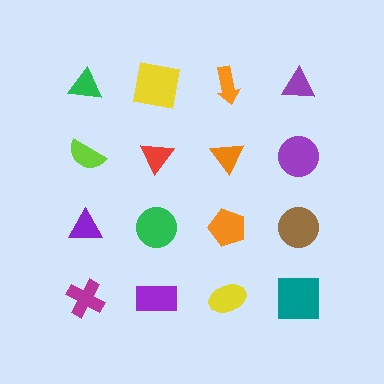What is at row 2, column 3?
An orange triangle.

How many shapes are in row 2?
4 shapes.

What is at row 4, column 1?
A magenta cross.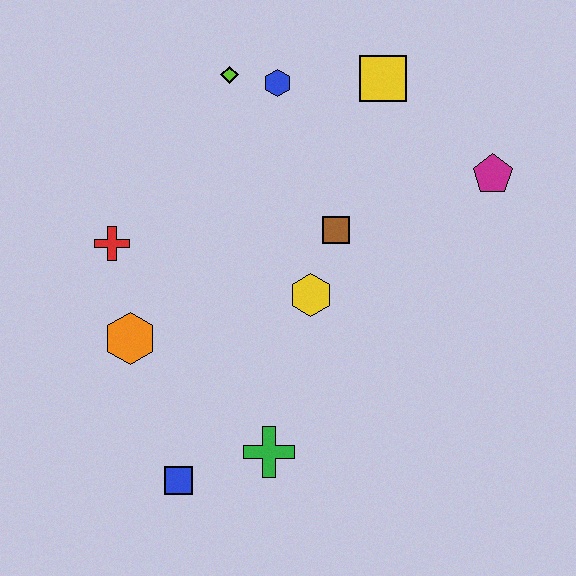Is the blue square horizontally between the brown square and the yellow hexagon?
No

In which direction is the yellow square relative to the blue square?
The yellow square is above the blue square.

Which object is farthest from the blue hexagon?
The blue square is farthest from the blue hexagon.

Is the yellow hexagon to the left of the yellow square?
Yes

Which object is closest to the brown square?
The yellow hexagon is closest to the brown square.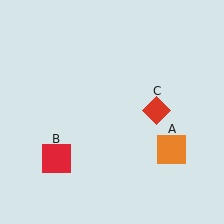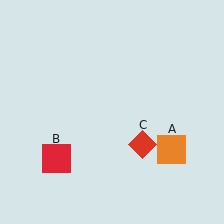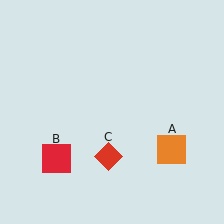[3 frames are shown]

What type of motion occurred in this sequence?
The red diamond (object C) rotated clockwise around the center of the scene.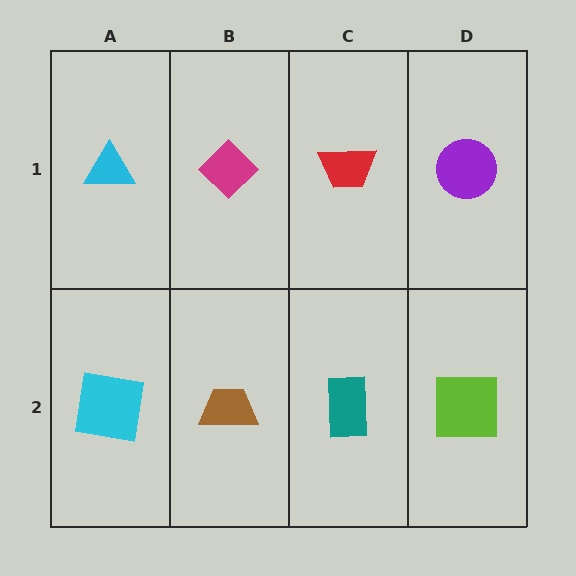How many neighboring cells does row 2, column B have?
3.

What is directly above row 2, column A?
A cyan triangle.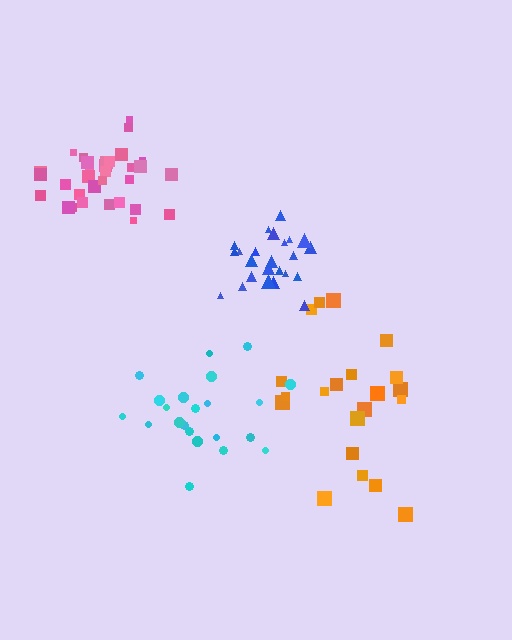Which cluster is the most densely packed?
Blue.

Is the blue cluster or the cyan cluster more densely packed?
Blue.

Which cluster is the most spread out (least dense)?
Orange.